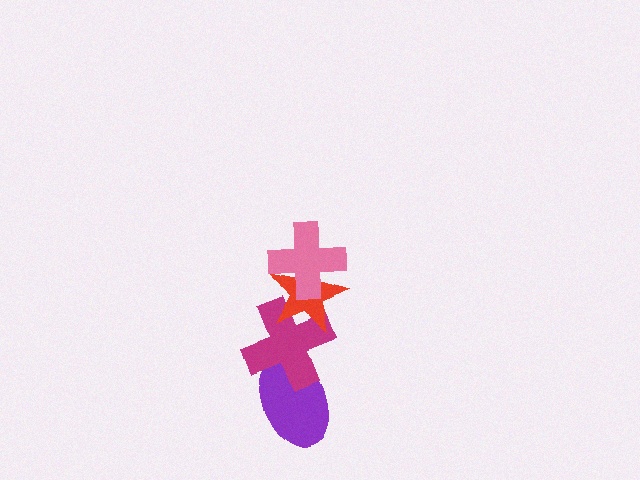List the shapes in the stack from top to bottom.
From top to bottom: the pink cross, the red star, the magenta cross, the purple ellipse.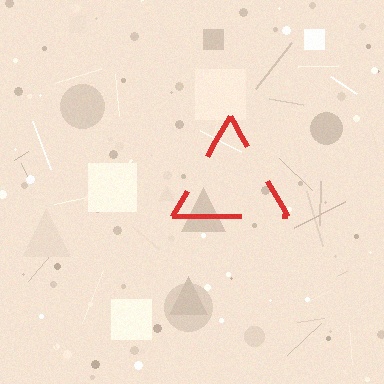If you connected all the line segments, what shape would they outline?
They would outline a triangle.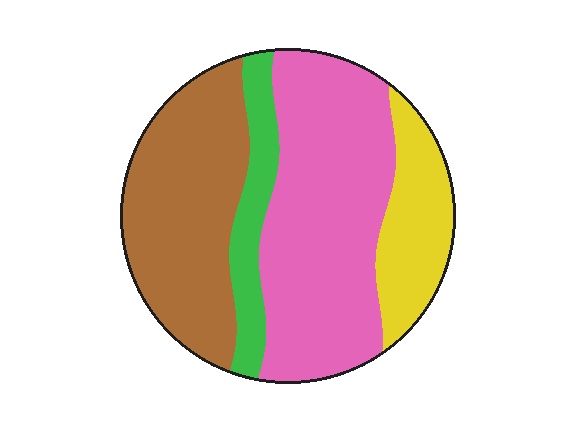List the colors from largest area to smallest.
From largest to smallest: pink, brown, yellow, green.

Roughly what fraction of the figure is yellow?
Yellow takes up about one sixth (1/6) of the figure.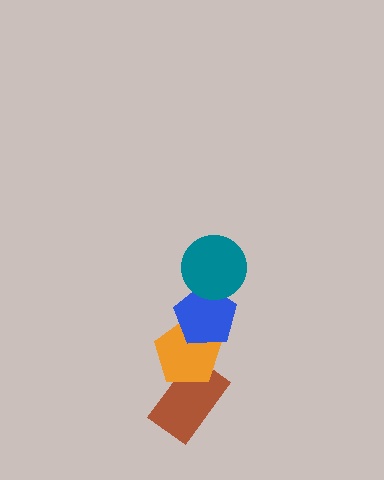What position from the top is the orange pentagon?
The orange pentagon is 3rd from the top.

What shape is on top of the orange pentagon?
The blue pentagon is on top of the orange pentagon.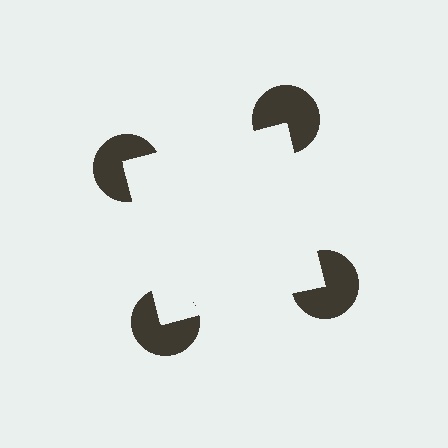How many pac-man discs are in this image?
There are 4 — one at each vertex of the illusory square.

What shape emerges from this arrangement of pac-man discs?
An illusory square — its edges are inferred from the aligned wedge cuts in the pac-man discs, not physically drawn.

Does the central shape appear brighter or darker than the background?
It typically appears slightly brighter than the background, even though no actual brightness change is drawn.